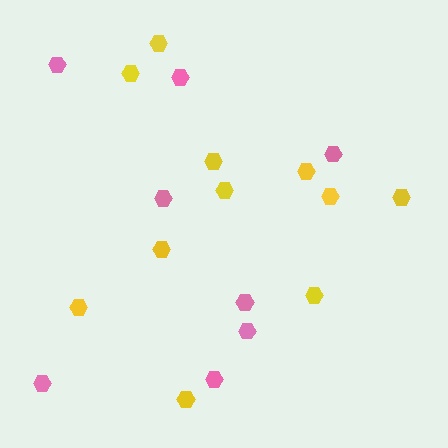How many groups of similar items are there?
There are 2 groups: one group of pink hexagons (8) and one group of yellow hexagons (11).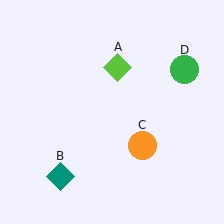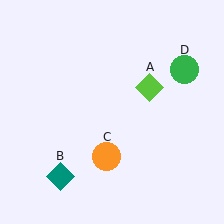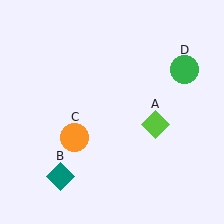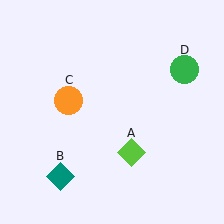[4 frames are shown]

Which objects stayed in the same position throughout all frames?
Teal diamond (object B) and green circle (object D) remained stationary.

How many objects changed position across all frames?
2 objects changed position: lime diamond (object A), orange circle (object C).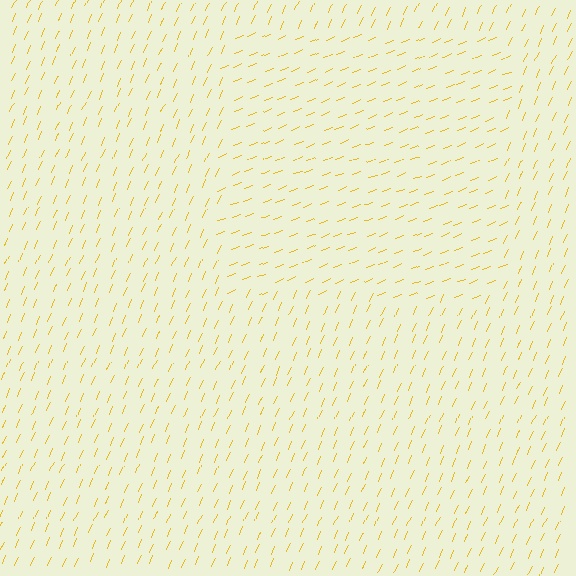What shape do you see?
I see a rectangle.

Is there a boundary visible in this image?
Yes, there is a texture boundary formed by a change in line orientation.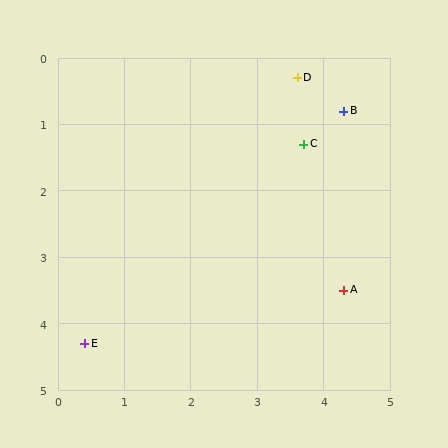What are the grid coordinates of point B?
Point B is at approximately (4.3, 0.8).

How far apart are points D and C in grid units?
Points D and C are about 1.0 grid units apart.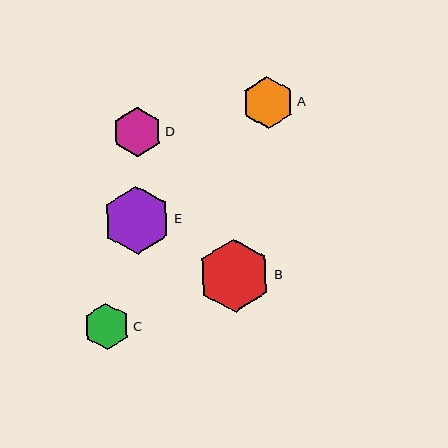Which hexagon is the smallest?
Hexagon C is the smallest with a size of approximately 47 pixels.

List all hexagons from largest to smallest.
From largest to smallest: B, E, A, D, C.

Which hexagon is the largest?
Hexagon B is the largest with a size of approximately 73 pixels.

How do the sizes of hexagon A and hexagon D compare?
Hexagon A and hexagon D are approximately the same size.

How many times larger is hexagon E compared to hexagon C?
Hexagon E is approximately 1.5 times the size of hexagon C.